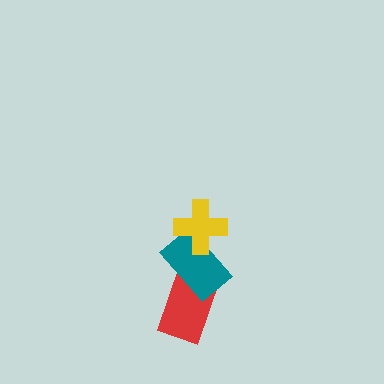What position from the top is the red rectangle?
The red rectangle is 3rd from the top.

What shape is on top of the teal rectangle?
The yellow cross is on top of the teal rectangle.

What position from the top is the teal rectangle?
The teal rectangle is 2nd from the top.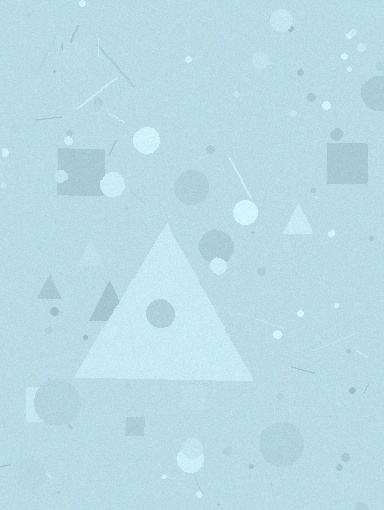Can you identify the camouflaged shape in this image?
The camouflaged shape is a triangle.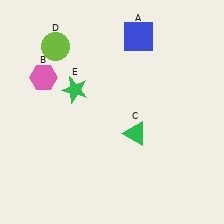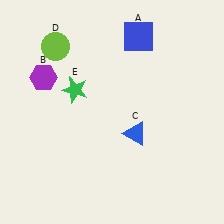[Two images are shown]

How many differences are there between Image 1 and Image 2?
There are 2 differences between the two images.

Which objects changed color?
B changed from pink to purple. C changed from green to blue.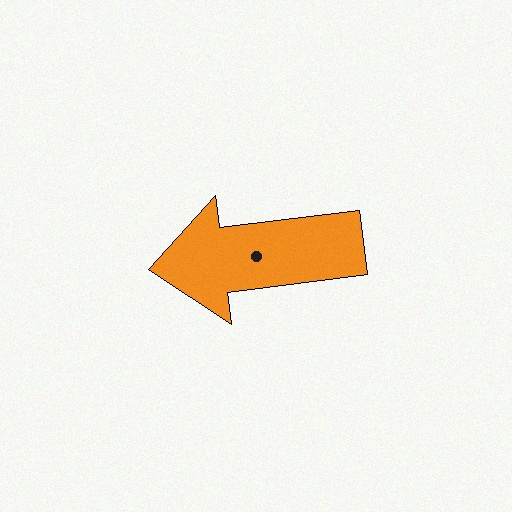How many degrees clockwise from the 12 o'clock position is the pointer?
Approximately 263 degrees.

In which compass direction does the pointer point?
West.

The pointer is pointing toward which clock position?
Roughly 9 o'clock.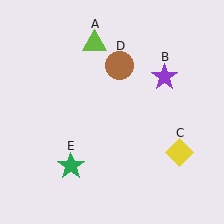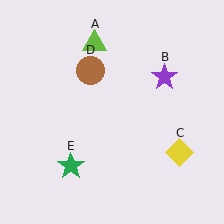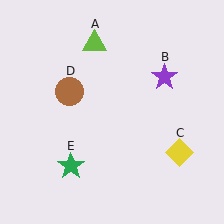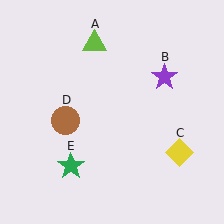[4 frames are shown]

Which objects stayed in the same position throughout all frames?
Lime triangle (object A) and purple star (object B) and yellow diamond (object C) and green star (object E) remained stationary.